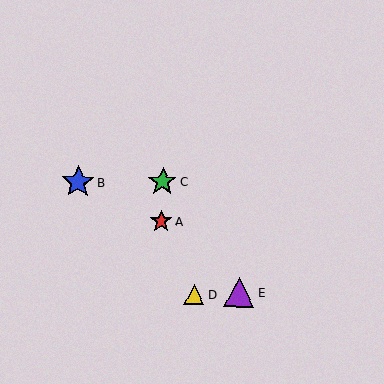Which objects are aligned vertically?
Objects A, C are aligned vertically.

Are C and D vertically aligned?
No, C is at x≈163 and D is at x≈194.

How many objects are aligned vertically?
2 objects (A, C) are aligned vertically.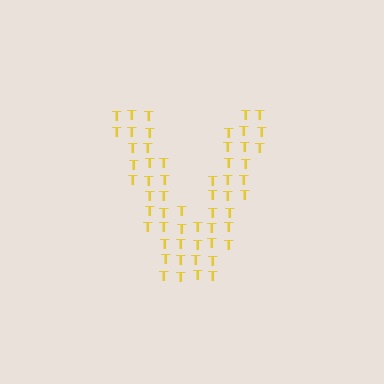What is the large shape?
The large shape is the letter V.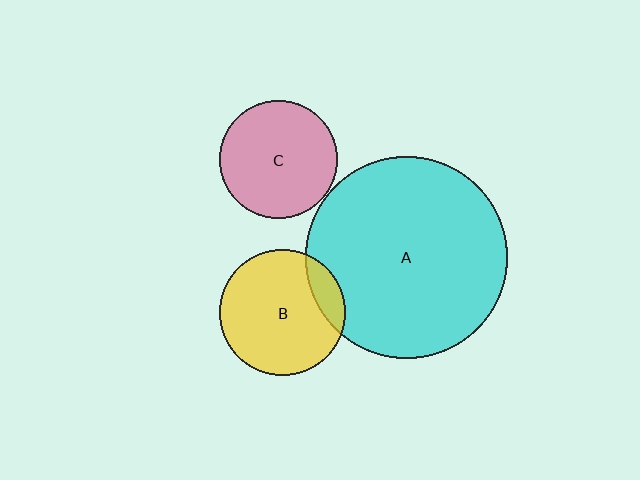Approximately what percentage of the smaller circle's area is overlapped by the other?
Approximately 15%.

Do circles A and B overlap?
Yes.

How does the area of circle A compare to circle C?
Approximately 2.9 times.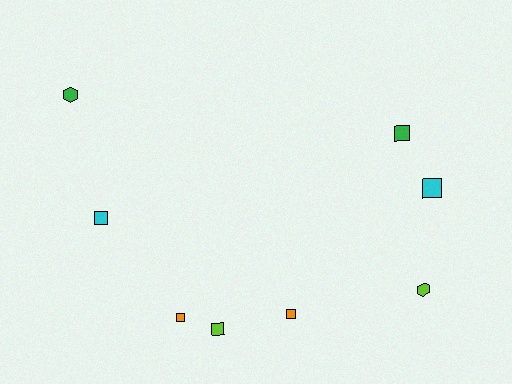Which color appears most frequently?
Green, with 2 objects.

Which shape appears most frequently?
Square, with 6 objects.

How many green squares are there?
There is 1 green square.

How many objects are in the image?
There are 8 objects.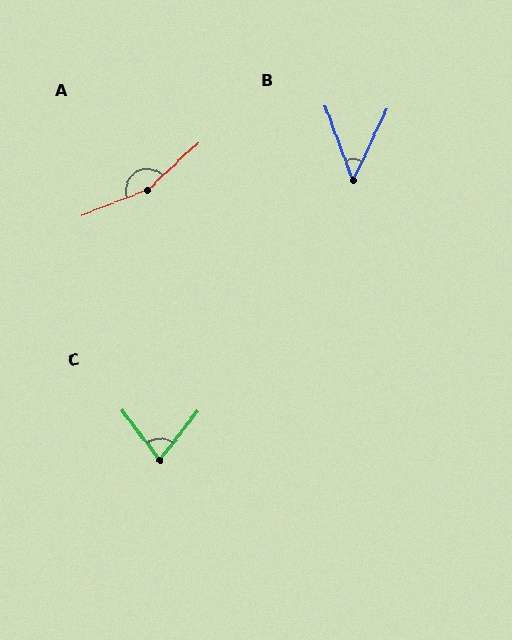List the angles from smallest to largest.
B (45°), C (75°), A (158°).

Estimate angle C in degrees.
Approximately 75 degrees.